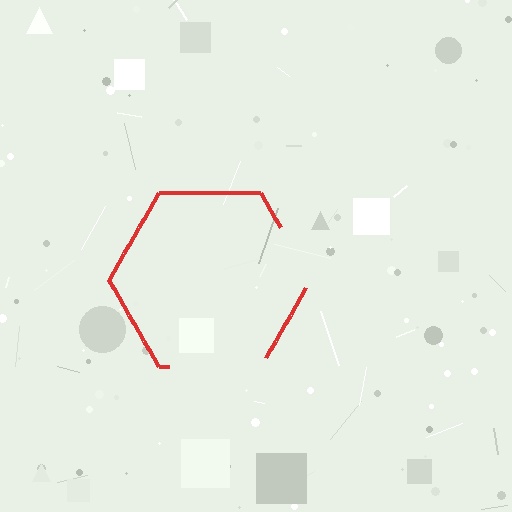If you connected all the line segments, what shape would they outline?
They would outline a hexagon.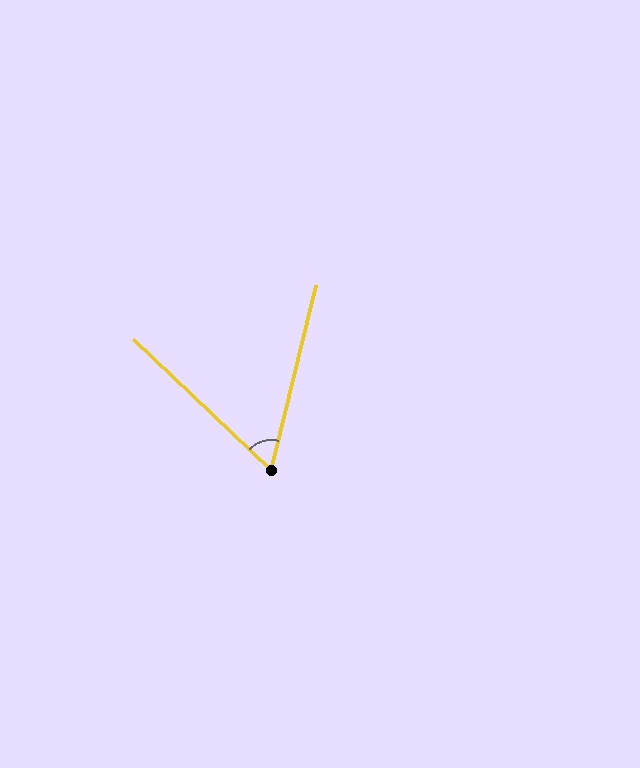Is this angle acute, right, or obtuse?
It is acute.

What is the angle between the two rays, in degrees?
Approximately 60 degrees.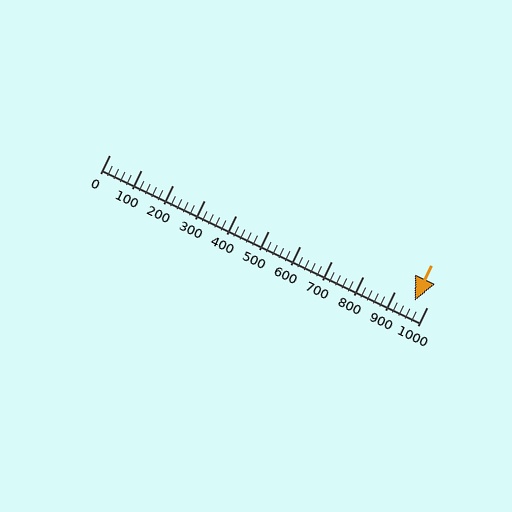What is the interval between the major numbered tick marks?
The major tick marks are spaced 100 units apart.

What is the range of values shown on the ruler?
The ruler shows values from 0 to 1000.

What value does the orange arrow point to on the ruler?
The orange arrow points to approximately 962.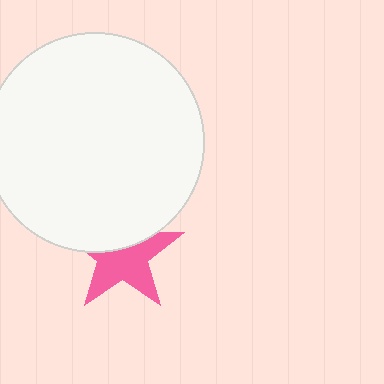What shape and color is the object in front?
The object in front is a white circle.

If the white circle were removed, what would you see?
You would see the complete pink star.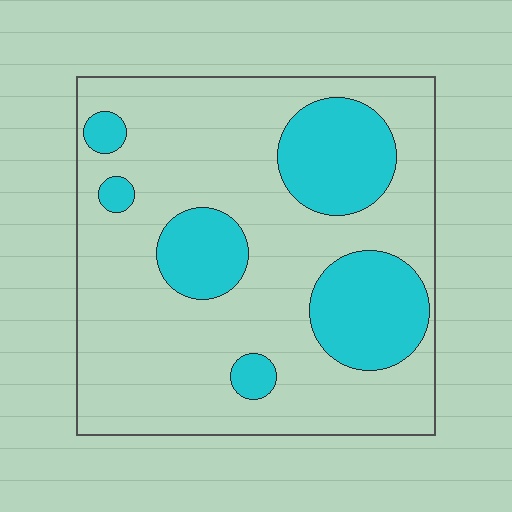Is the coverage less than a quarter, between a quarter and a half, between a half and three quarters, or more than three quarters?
Between a quarter and a half.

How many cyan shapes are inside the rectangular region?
6.